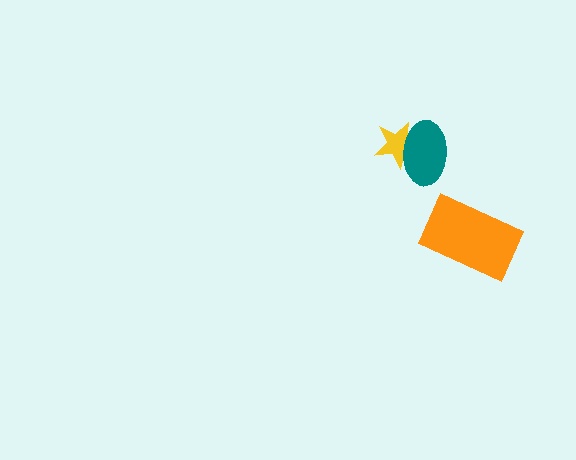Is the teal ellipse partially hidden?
No, no other shape covers it.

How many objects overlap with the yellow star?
1 object overlaps with the yellow star.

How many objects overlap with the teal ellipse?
1 object overlaps with the teal ellipse.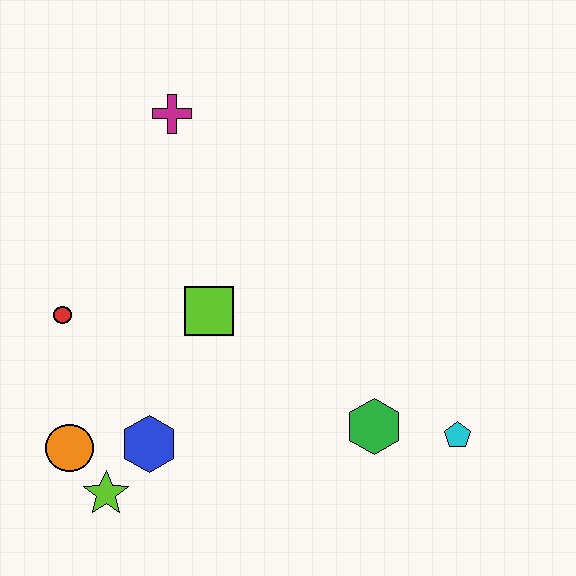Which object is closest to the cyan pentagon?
The green hexagon is closest to the cyan pentagon.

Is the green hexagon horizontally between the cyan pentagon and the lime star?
Yes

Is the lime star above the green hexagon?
No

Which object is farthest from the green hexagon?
The magenta cross is farthest from the green hexagon.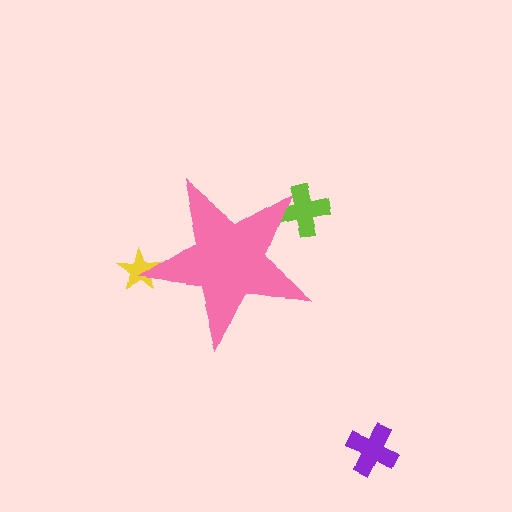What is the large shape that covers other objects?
A pink star.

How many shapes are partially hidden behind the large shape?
2 shapes are partially hidden.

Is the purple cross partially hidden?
No, the purple cross is fully visible.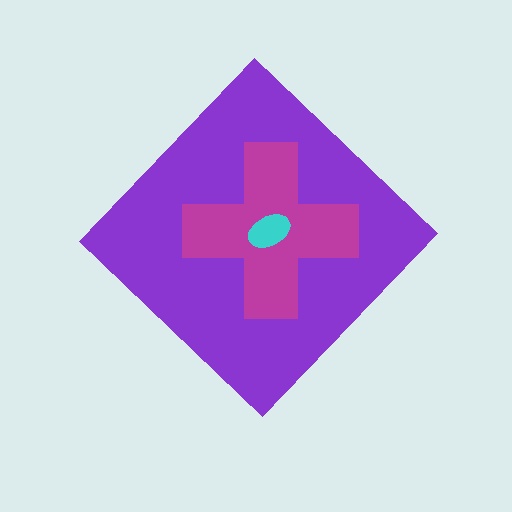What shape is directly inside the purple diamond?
The magenta cross.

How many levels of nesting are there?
3.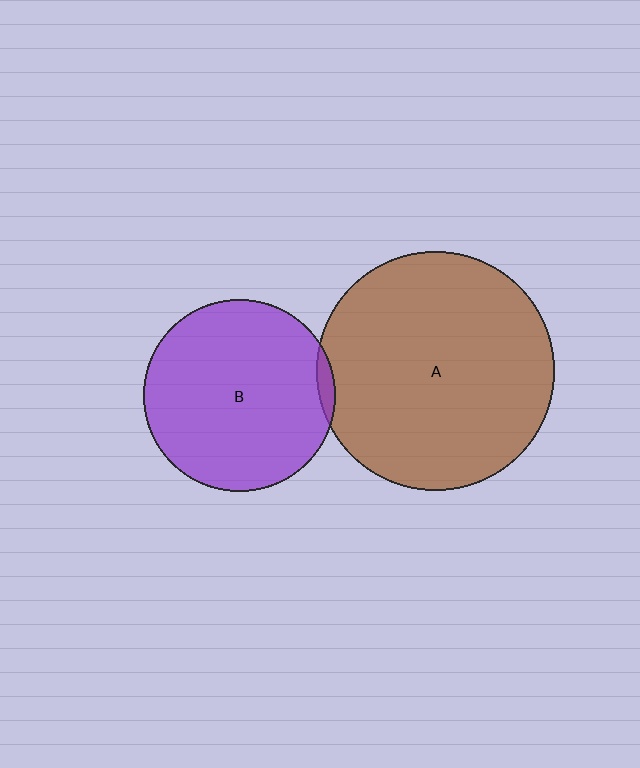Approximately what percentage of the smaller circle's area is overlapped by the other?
Approximately 5%.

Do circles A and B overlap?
Yes.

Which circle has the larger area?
Circle A (brown).